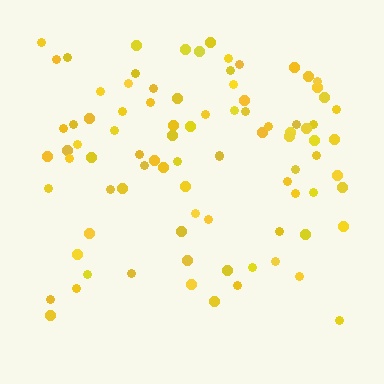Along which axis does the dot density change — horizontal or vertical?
Vertical.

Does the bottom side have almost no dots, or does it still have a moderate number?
Still a moderate number, just noticeably fewer than the top.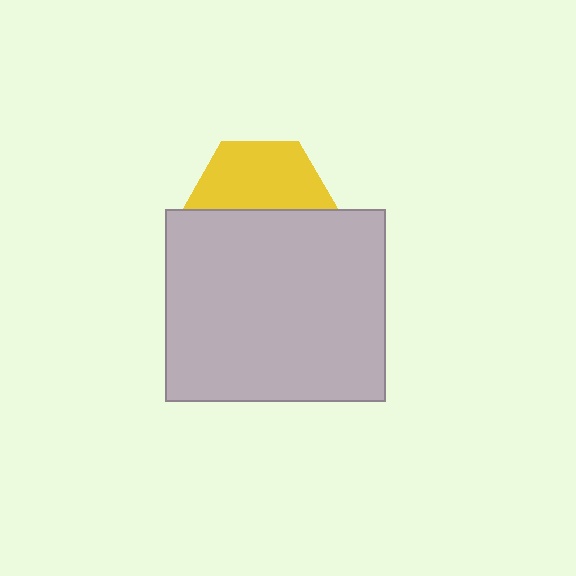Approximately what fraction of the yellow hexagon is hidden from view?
Roughly 49% of the yellow hexagon is hidden behind the light gray rectangle.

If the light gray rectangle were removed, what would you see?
You would see the complete yellow hexagon.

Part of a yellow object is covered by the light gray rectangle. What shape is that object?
It is a hexagon.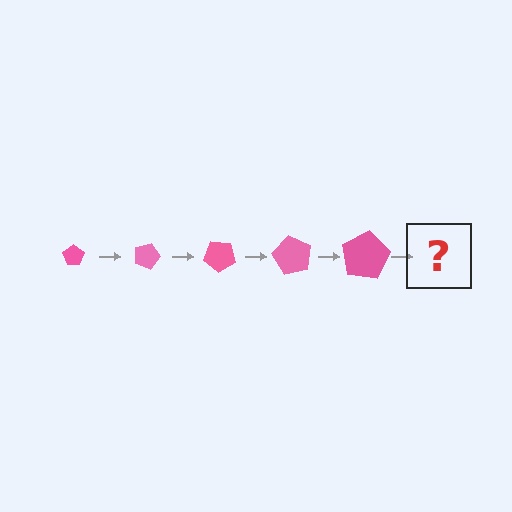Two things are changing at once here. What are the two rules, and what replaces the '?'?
The two rules are that the pentagon grows larger each step and it rotates 20 degrees each step. The '?' should be a pentagon, larger than the previous one and rotated 100 degrees from the start.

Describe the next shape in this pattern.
It should be a pentagon, larger than the previous one and rotated 100 degrees from the start.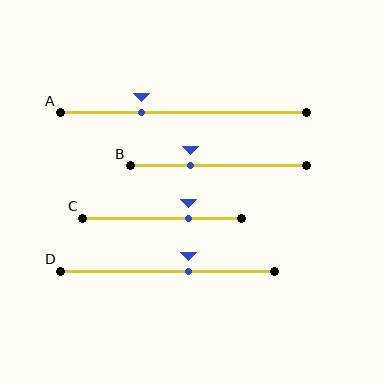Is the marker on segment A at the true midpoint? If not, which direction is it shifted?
No, the marker on segment A is shifted to the left by about 17% of the segment length.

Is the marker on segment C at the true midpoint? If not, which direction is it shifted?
No, the marker on segment C is shifted to the right by about 16% of the segment length.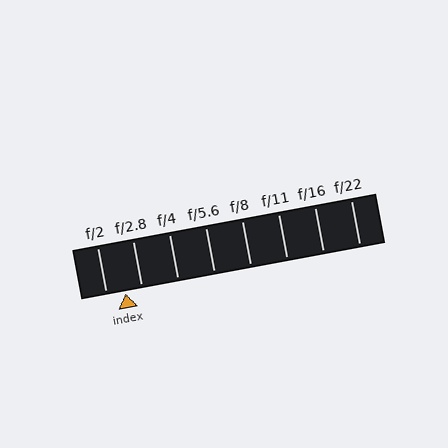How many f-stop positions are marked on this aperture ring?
There are 8 f-stop positions marked.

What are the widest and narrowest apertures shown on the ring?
The widest aperture shown is f/2 and the narrowest is f/22.